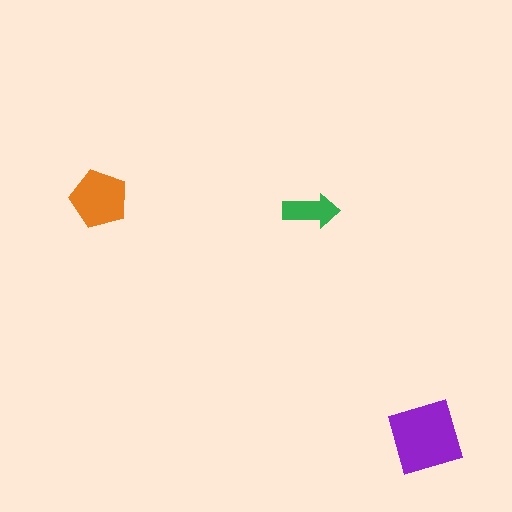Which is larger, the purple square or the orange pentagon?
The purple square.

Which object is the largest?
The purple square.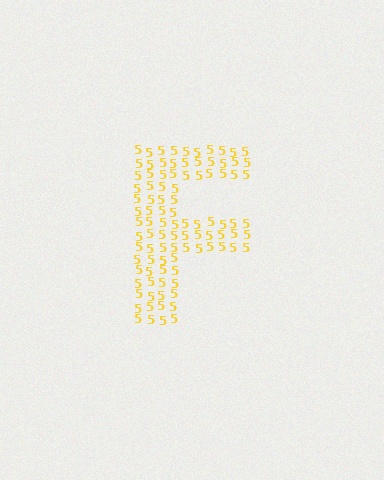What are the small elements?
The small elements are digit 5's.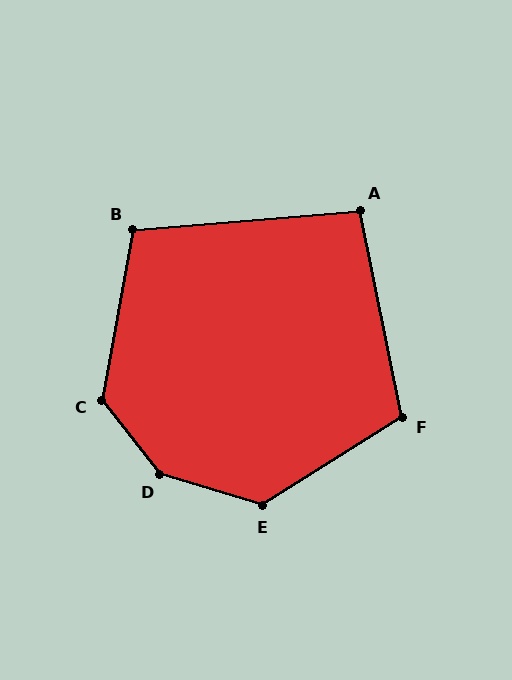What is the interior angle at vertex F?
Approximately 111 degrees (obtuse).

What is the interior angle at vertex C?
Approximately 132 degrees (obtuse).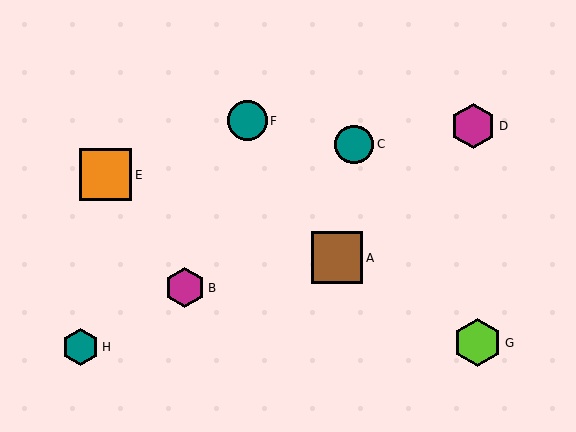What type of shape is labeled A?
Shape A is a brown square.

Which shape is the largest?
The orange square (labeled E) is the largest.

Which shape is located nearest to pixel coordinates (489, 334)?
The lime hexagon (labeled G) at (478, 343) is nearest to that location.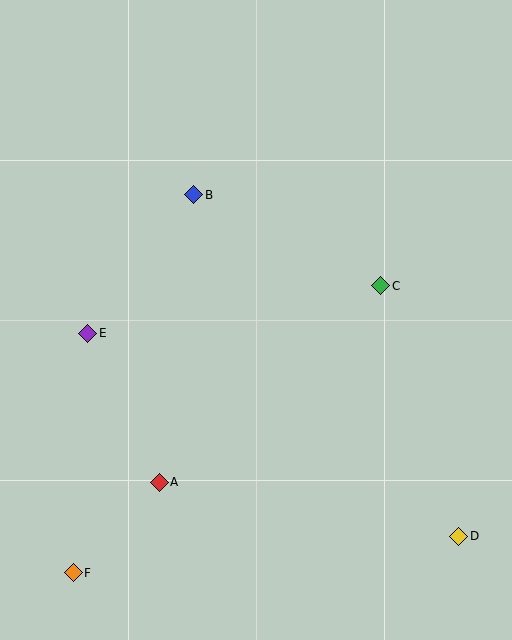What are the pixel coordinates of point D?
Point D is at (459, 536).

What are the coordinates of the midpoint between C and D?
The midpoint between C and D is at (420, 411).